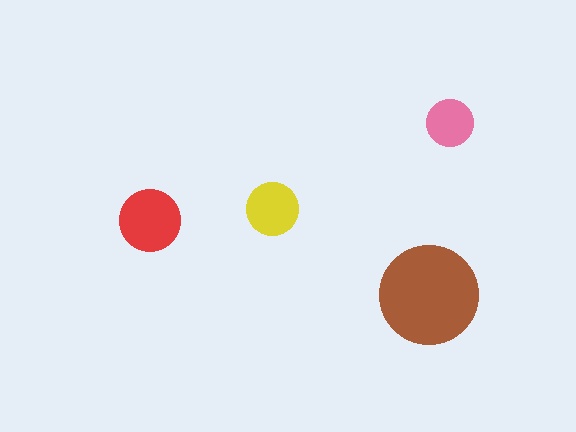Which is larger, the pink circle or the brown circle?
The brown one.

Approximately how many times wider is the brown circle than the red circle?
About 1.5 times wider.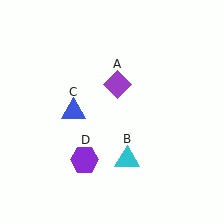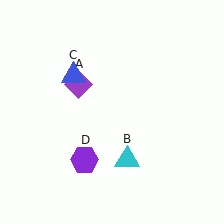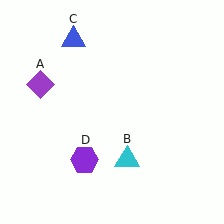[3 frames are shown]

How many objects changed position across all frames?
2 objects changed position: purple diamond (object A), blue triangle (object C).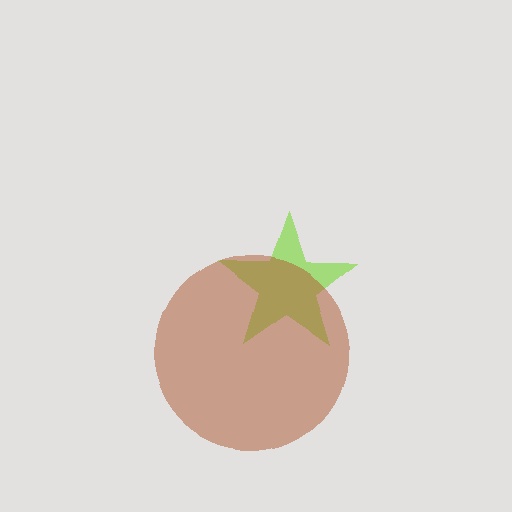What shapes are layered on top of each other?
The layered shapes are: a lime star, a brown circle.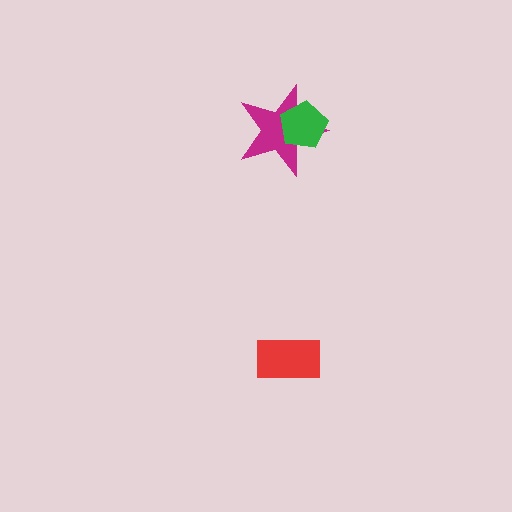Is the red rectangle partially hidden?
No, no other shape covers it.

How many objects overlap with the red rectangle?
0 objects overlap with the red rectangle.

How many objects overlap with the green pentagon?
1 object overlaps with the green pentagon.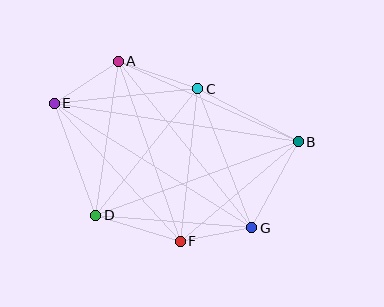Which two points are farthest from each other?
Points B and E are farthest from each other.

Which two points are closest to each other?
Points F and G are closest to each other.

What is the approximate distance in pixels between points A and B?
The distance between A and B is approximately 197 pixels.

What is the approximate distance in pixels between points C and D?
The distance between C and D is approximately 162 pixels.